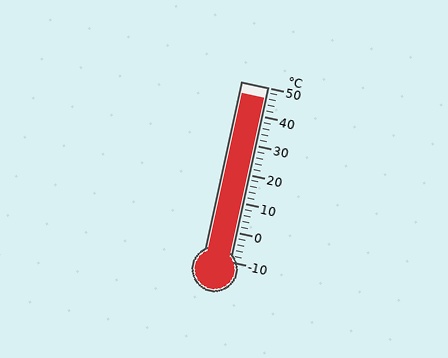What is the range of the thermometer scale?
The thermometer scale ranges from -10°C to 50°C.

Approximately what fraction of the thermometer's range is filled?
The thermometer is filled to approximately 95% of its range.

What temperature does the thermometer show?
The thermometer shows approximately 46°C.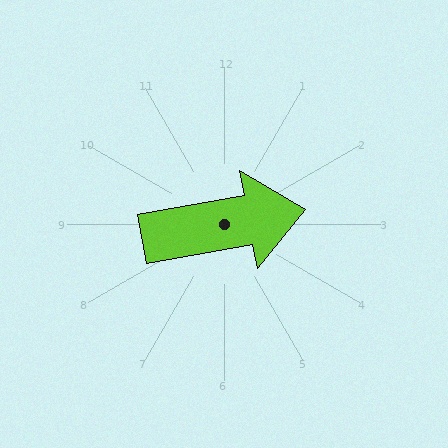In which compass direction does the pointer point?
East.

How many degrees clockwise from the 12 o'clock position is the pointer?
Approximately 80 degrees.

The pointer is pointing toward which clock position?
Roughly 3 o'clock.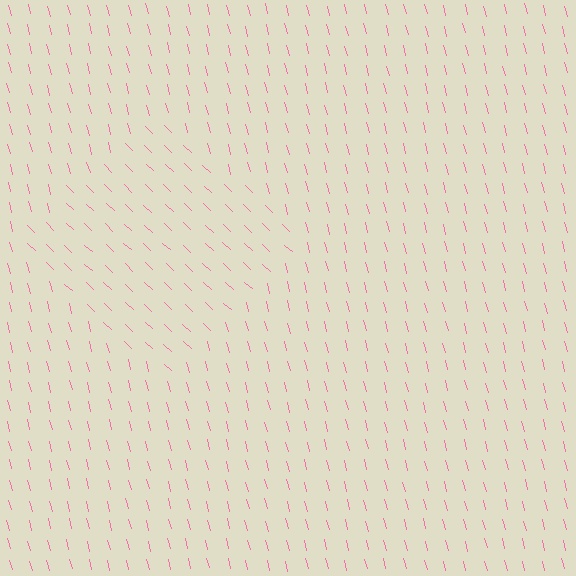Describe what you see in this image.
The image is filled with small pink line segments. A diamond region in the image has lines oriented differently from the surrounding lines, creating a visible texture boundary.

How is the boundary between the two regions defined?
The boundary is defined purely by a change in line orientation (approximately 32 degrees difference). All lines are the same color and thickness.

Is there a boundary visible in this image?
Yes, there is a texture boundary formed by a change in line orientation.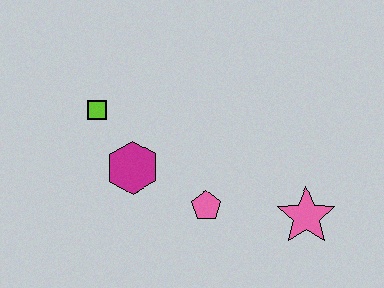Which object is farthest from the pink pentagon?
The lime square is farthest from the pink pentagon.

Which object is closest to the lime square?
The magenta hexagon is closest to the lime square.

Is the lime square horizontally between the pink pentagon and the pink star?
No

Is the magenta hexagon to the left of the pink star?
Yes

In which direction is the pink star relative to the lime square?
The pink star is to the right of the lime square.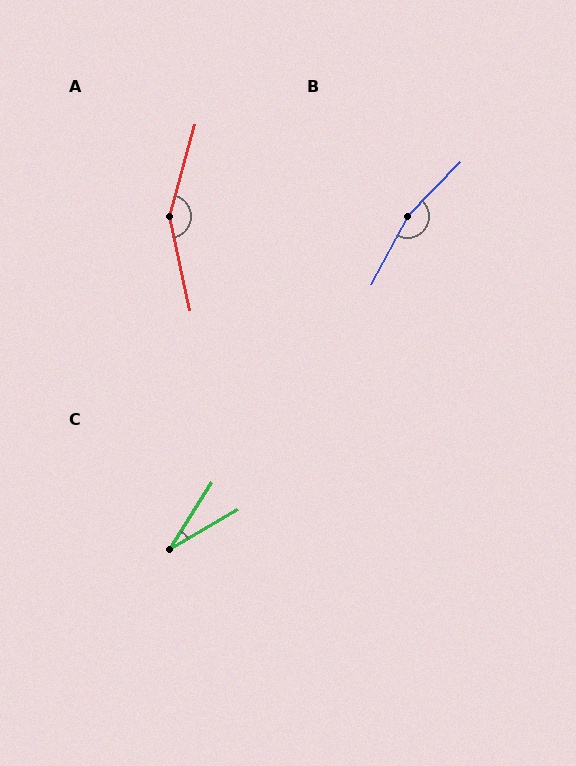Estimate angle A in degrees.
Approximately 152 degrees.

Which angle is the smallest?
C, at approximately 28 degrees.